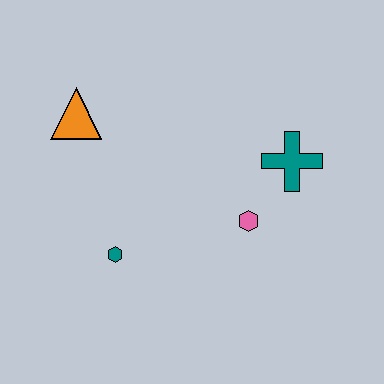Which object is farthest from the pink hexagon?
The orange triangle is farthest from the pink hexagon.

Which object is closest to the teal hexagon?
The pink hexagon is closest to the teal hexagon.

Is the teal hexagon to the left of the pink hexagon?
Yes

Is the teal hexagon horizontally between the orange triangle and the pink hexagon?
Yes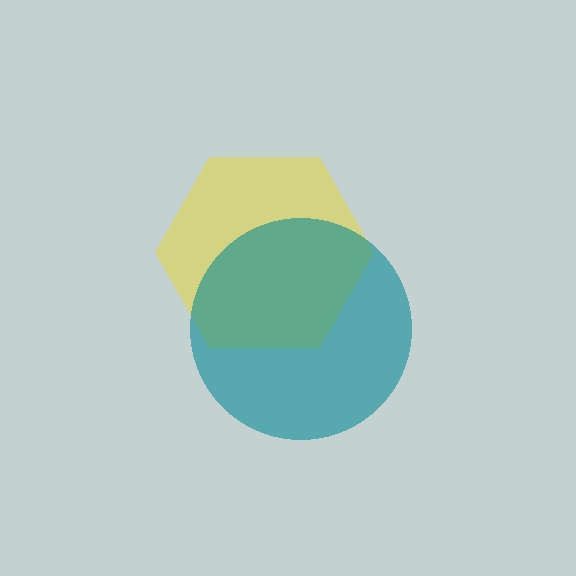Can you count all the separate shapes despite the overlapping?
Yes, there are 2 separate shapes.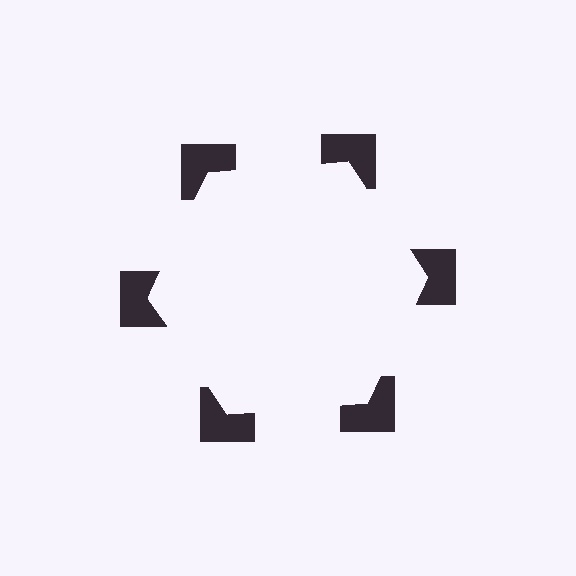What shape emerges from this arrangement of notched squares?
An illusory hexagon — its edges are inferred from the aligned wedge cuts in the notched squares, not physically drawn.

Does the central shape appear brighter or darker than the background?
It typically appears slightly brighter than the background, even though no actual brightness change is drawn.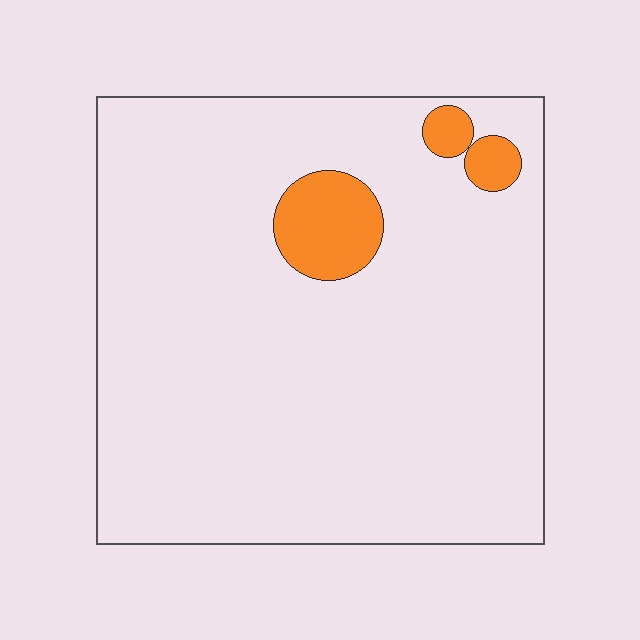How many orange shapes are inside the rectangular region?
3.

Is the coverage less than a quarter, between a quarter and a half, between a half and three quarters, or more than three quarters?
Less than a quarter.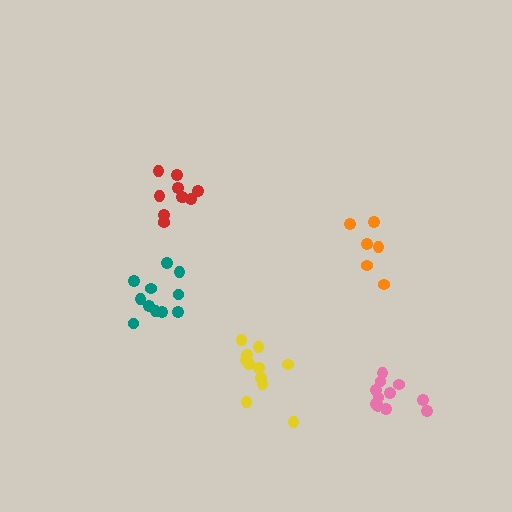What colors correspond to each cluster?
The clusters are colored: red, yellow, orange, teal, pink.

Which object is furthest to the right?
The pink cluster is rightmost.